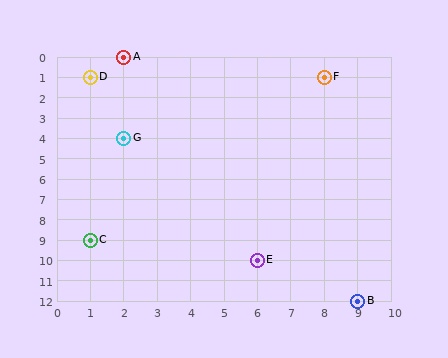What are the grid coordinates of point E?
Point E is at grid coordinates (6, 10).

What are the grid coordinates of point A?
Point A is at grid coordinates (2, 0).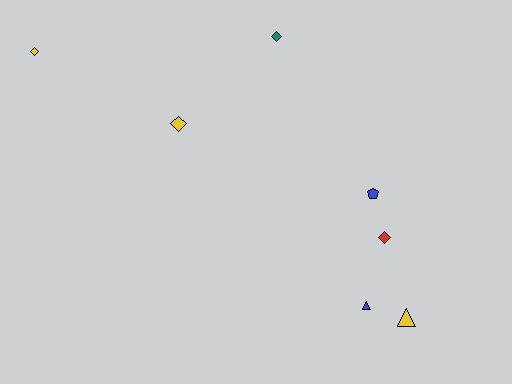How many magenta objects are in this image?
There are no magenta objects.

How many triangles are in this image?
There are 2 triangles.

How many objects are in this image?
There are 7 objects.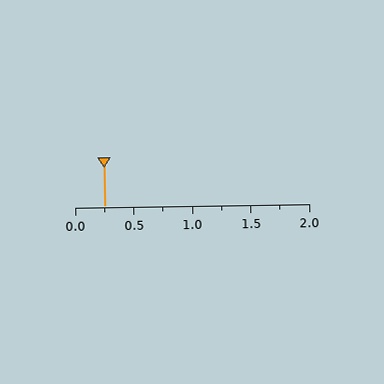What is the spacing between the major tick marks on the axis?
The major ticks are spaced 0.5 apart.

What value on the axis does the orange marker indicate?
The marker indicates approximately 0.25.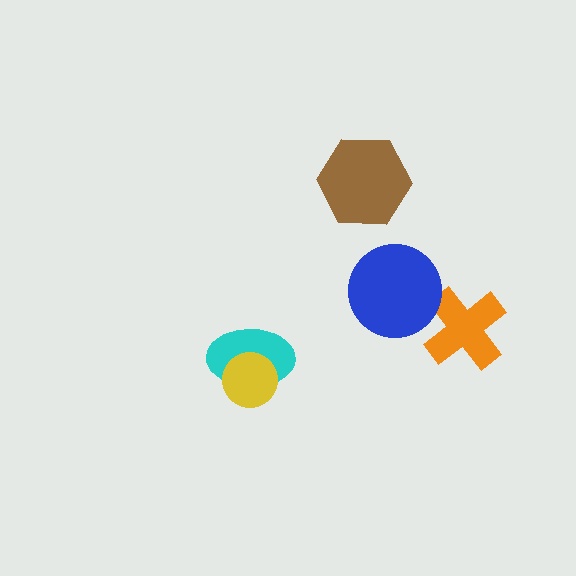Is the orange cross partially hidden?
Yes, it is partially covered by another shape.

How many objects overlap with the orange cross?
1 object overlaps with the orange cross.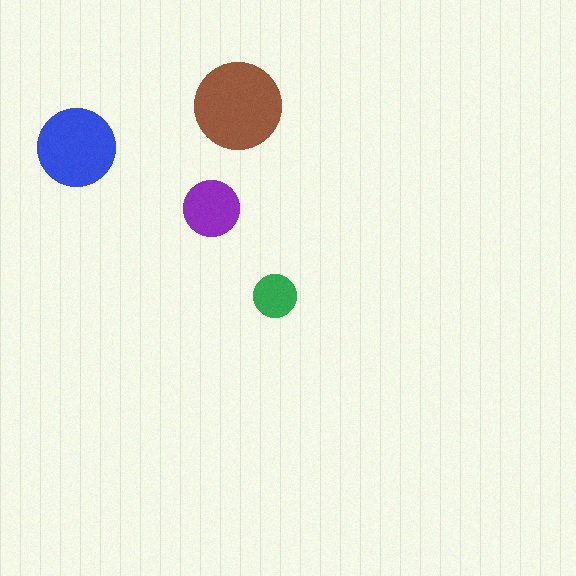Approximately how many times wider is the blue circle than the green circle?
About 2 times wider.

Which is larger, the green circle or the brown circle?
The brown one.